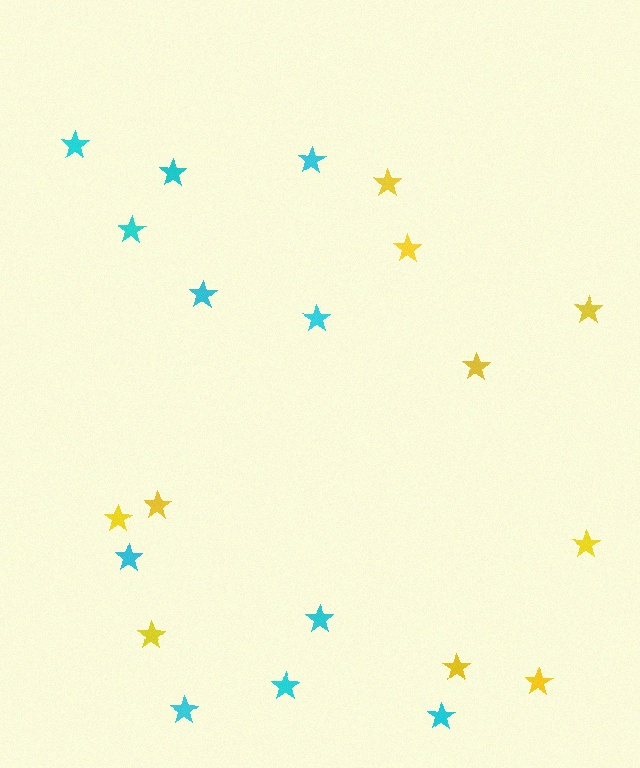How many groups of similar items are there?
There are 2 groups: one group of yellow stars (10) and one group of cyan stars (11).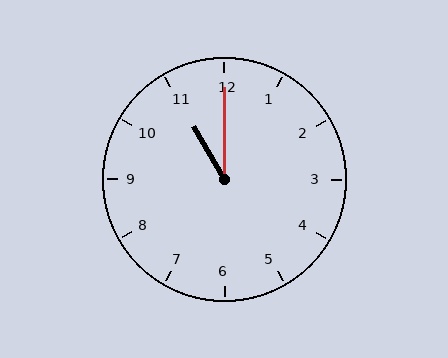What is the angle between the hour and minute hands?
Approximately 30 degrees.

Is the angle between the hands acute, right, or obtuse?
It is acute.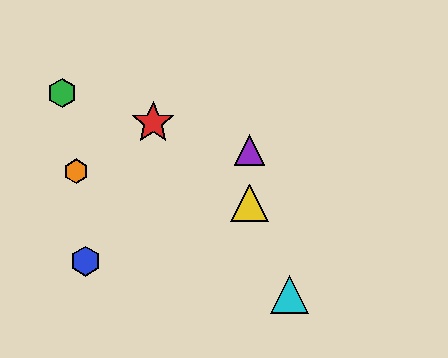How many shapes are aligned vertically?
2 shapes (the yellow triangle, the purple triangle) are aligned vertically.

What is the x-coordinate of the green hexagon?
The green hexagon is at x≈62.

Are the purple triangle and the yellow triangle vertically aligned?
Yes, both are at x≈250.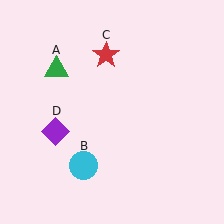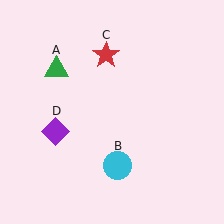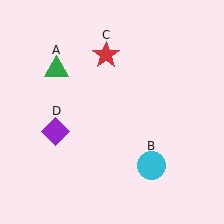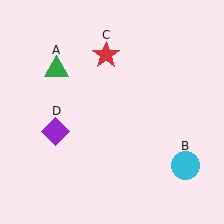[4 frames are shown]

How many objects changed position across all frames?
1 object changed position: cyan circle (object B).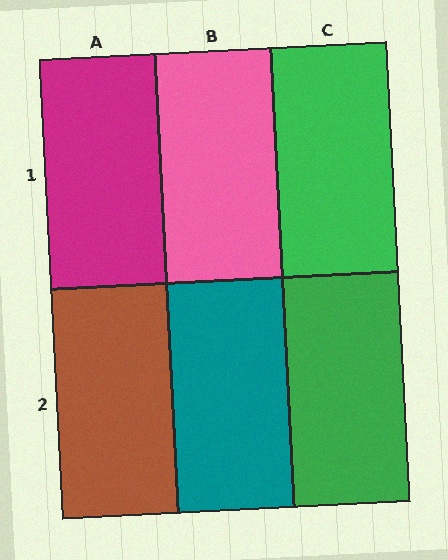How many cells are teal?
1 cell is teal.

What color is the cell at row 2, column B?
Teal.